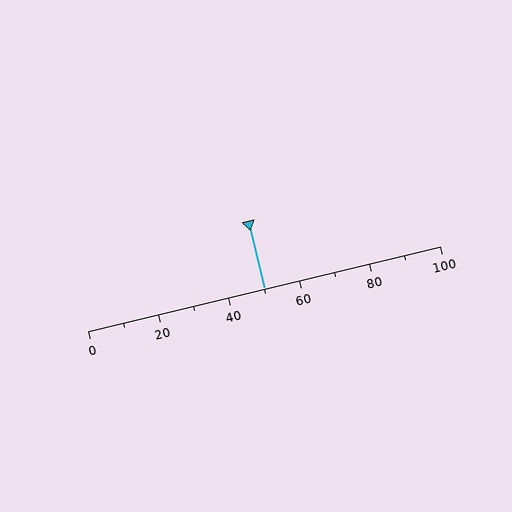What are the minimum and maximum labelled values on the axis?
The axis runs from 0 to 100.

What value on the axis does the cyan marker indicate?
The marker indicates approximately 50.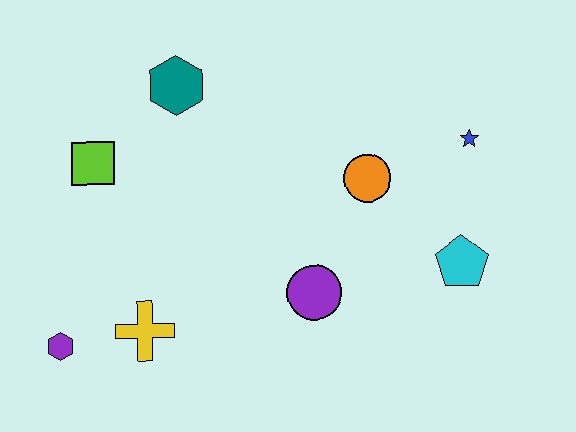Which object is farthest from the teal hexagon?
The cyan pentagon is farthest from the teal hexagon.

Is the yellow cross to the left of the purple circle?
Yes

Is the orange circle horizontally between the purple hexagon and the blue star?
Yes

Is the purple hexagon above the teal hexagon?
No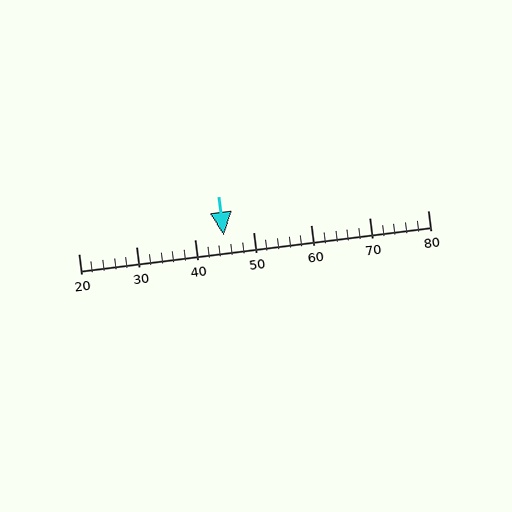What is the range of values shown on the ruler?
The ruler shows values from 20 to 80.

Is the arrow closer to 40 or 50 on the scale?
The arrow is closer to 50.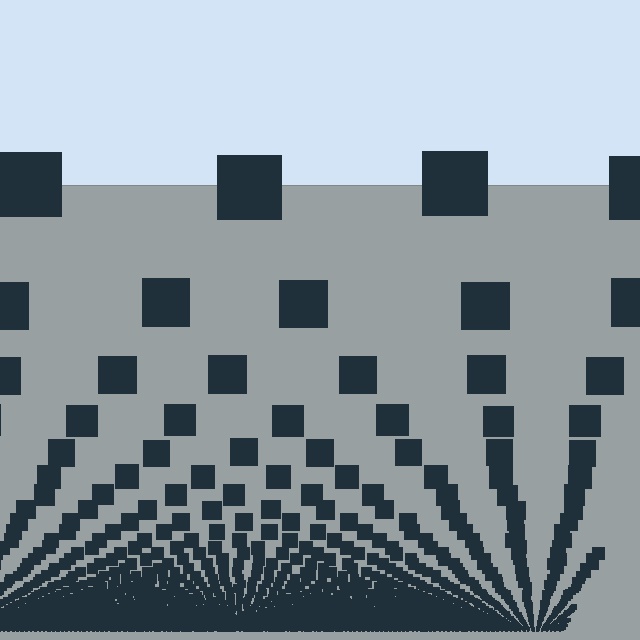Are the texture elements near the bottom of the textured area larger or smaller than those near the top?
Smaller. The gradient is inverted — elements near the bottom are smaller and denser.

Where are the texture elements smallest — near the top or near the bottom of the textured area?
Near the bottom.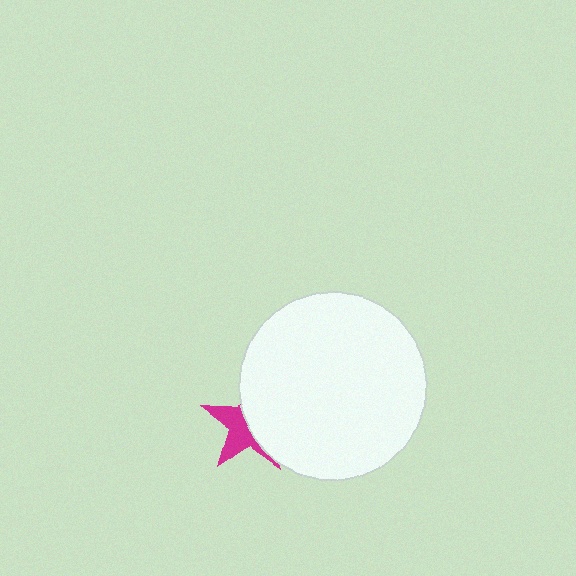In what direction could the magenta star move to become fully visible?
The magenta star could move left. That would shift it out from behind the white circle entirely.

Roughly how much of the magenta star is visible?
A small part of it is visible (roughly 45%).